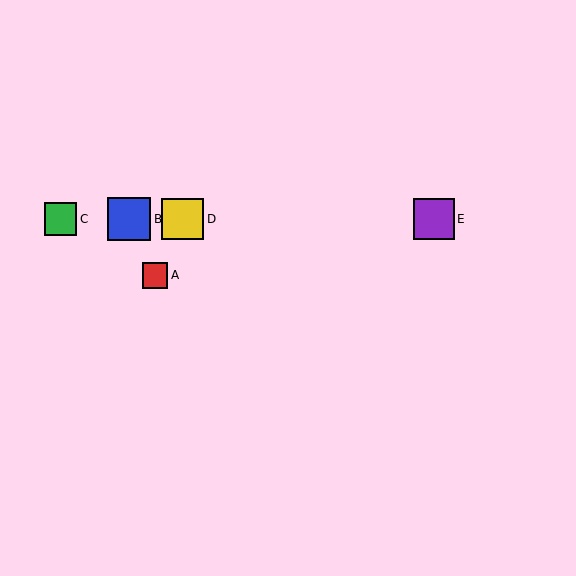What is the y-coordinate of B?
Object B is at y≈219.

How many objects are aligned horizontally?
4 objects (B, C, D, E) are aligned horizontally.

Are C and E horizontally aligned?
Yes, both are at y≈219.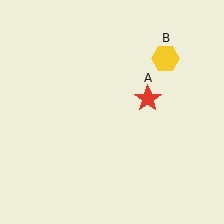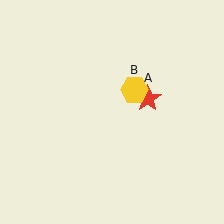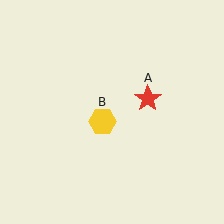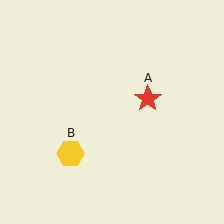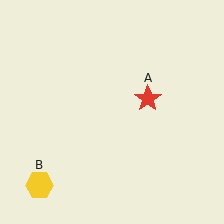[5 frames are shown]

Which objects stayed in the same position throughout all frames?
Red star (object A) remained stationary.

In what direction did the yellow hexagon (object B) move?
The yellow hexagon (object B) moved down and to the left.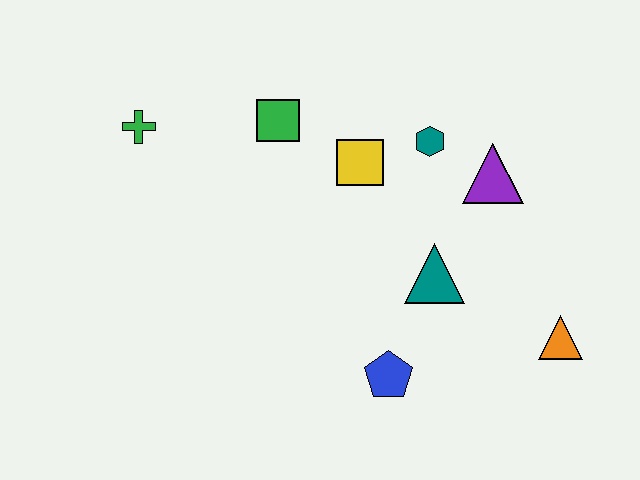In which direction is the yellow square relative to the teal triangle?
The yellow square is above the teal triangle.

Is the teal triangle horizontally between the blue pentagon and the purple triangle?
Yes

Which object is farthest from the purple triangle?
The green cross is farthest from the purple triangle.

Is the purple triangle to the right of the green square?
Yes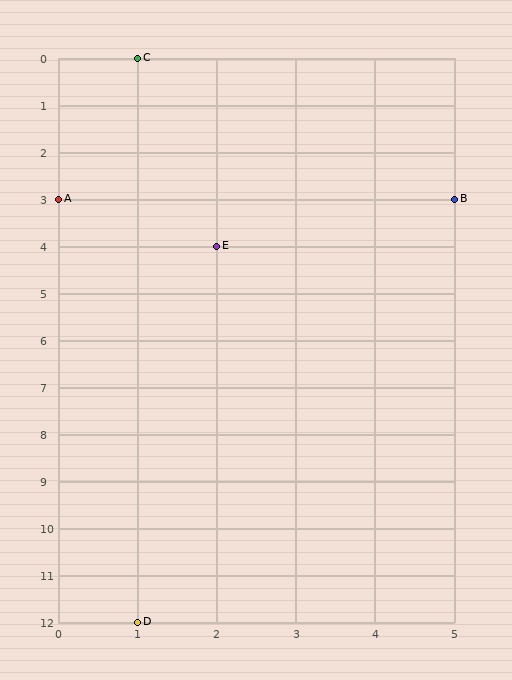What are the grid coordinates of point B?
Point B is at grid coordinates (5, 3).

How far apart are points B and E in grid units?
Points B and E are 3 columns and 1 row apart (about 3.2 grid units diagonally).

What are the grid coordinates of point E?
Point E is at grid coordinates (2, 4).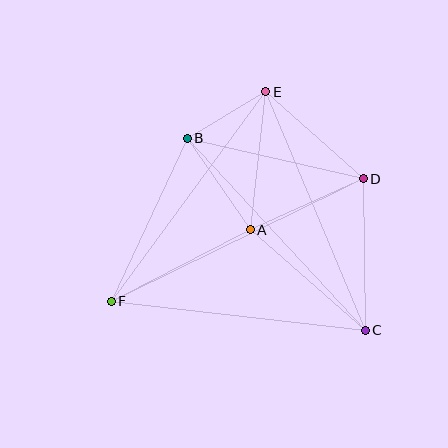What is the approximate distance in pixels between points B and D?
The distance between B and D is approximately 181 pixels.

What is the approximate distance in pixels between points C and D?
The distance between C and D is approximately 152 pixels.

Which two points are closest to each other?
Points B and E are closest to each other.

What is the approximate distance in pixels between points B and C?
The distance between B and C is approximately 262 pixels.